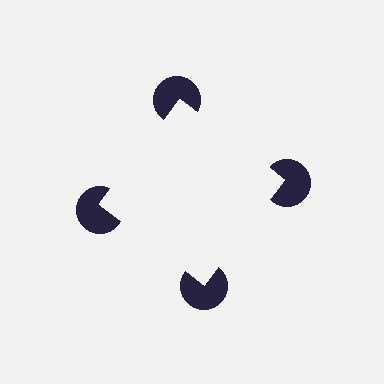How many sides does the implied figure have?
4 sides.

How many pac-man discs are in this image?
There are 4 — one at each vertex of the illusory square.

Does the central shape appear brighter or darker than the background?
It typically appears slightly brighter than the background, even though no actual brightness change is drawn.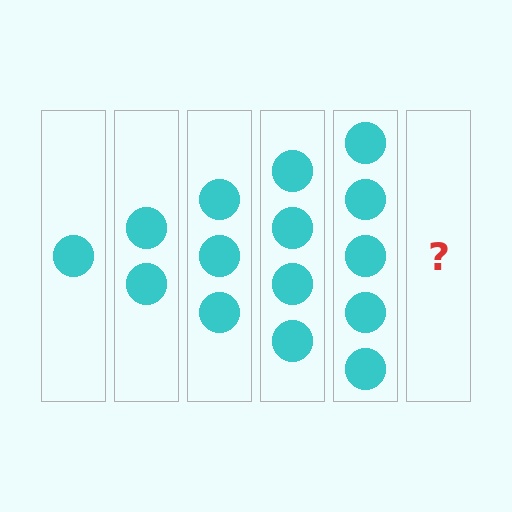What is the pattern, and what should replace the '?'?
The pattern is that each step adds one more circle. The '?' should be 6 circles.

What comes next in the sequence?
The next element should be 6 circles.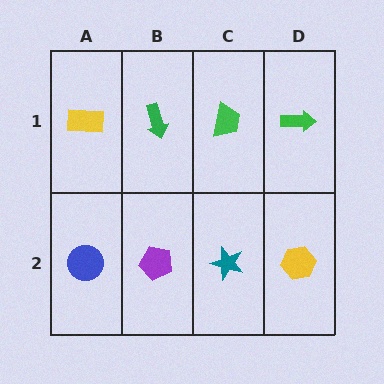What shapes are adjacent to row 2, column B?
A green arrow (row 1, column B), a blue circle (row 2, column A), a teal star (row 2, column C).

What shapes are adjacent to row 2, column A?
A yellow rectangle (row 1, column A), a purple pentagon (row 2, column B).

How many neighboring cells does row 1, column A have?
2.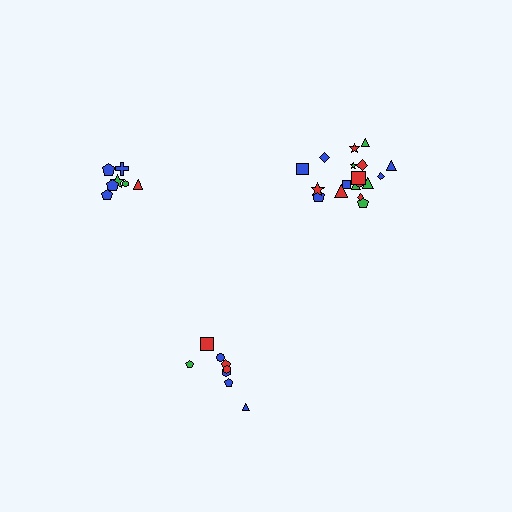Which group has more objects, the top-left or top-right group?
The top-right group.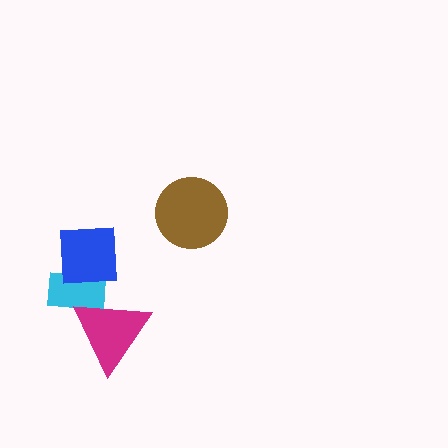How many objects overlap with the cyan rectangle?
2 objects overlap with the cyan rectangle.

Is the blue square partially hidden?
No, no other shape covers it.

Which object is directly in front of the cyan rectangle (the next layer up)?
The blue square is directly in front of the cyan rectangle.